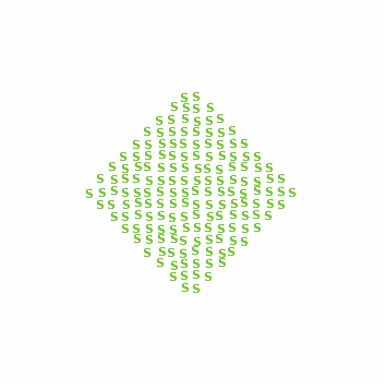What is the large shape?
The large shape is a diamond.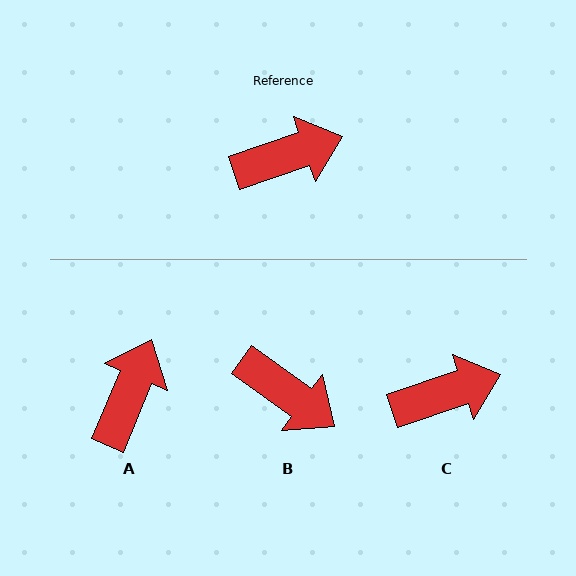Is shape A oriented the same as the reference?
No, it is off by about 49 degrees.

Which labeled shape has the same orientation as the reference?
C.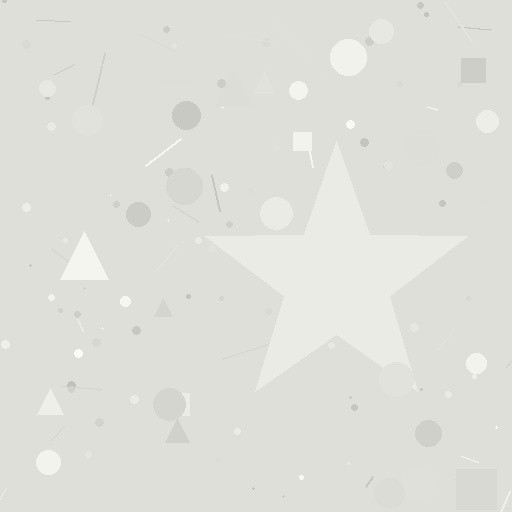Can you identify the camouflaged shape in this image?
The camouflaged shape is a star.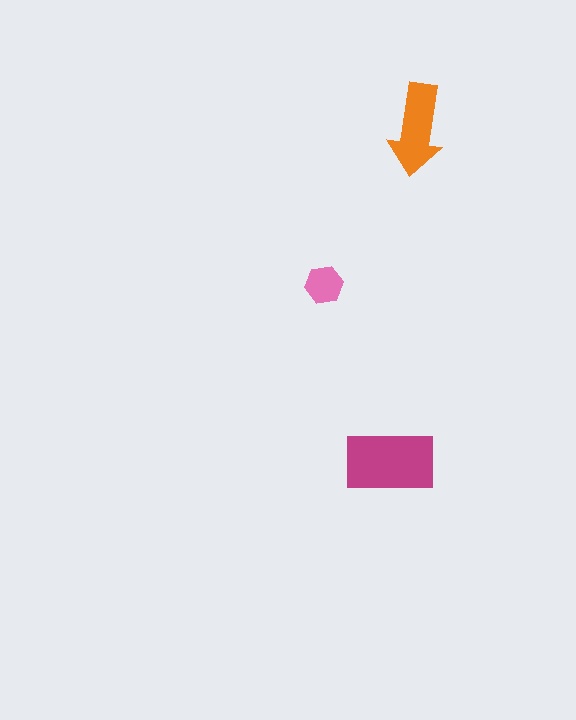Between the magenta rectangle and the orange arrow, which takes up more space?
The magenta rectangle.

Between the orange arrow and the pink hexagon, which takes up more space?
The orange arrow.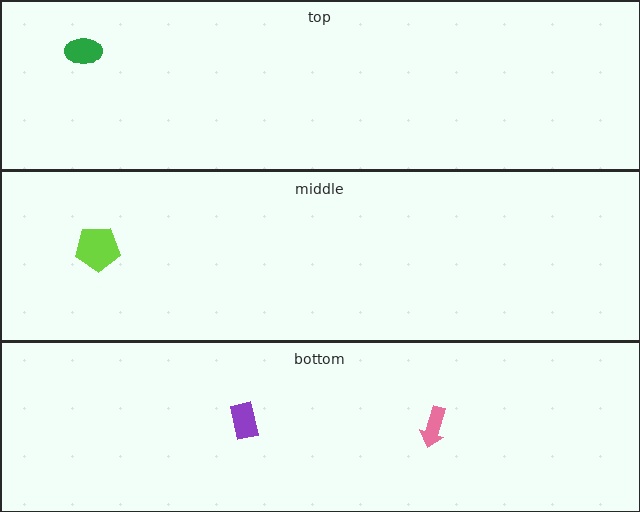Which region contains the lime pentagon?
The middle region.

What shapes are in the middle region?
The lime pentagon.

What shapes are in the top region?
The green ellipse.